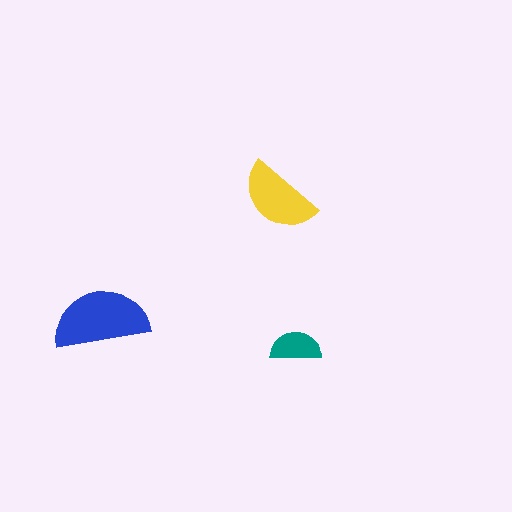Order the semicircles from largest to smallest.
the blue one, the yellow one, the teal one.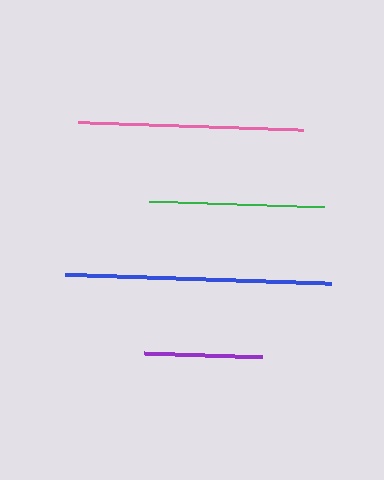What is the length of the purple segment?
The purple segment is approximately 118 pixels long.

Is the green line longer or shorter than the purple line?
The green line is longer than the purple line.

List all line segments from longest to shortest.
From longest to shortest: blue, pink, green, purple.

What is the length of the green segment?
The green segment is approximately 175 pixels long.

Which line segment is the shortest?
The purple line is the shortest at approximately 118 pixels.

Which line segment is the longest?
The blue line is the longest at approximately 266 pixels.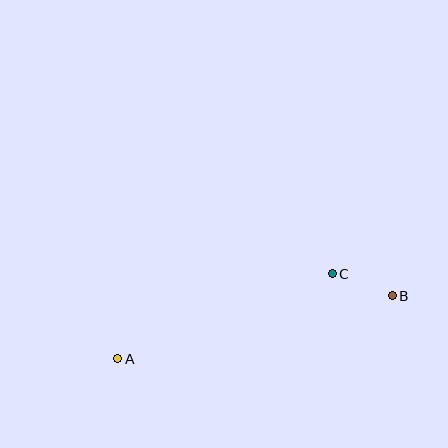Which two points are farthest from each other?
Points A and B are farthest from each other.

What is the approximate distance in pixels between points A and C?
The distance between A and C is approximately 230 pixels.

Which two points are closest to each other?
Points B and C are closest to each other.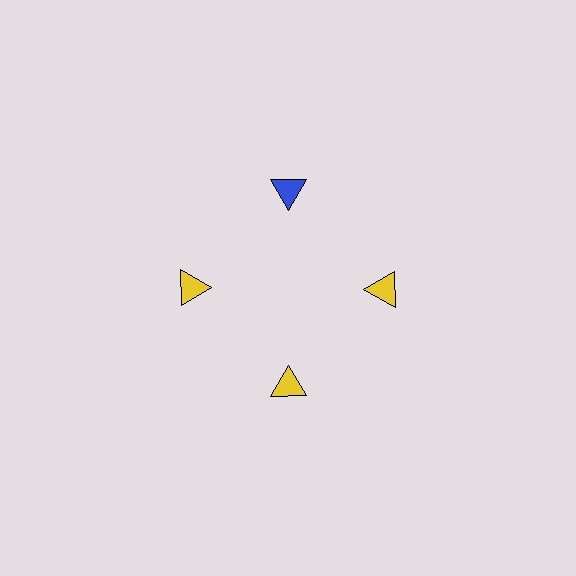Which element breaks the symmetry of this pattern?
The blue triangle at roughly the 12 o'clock position breaks the symmetry. All other shapes are yellow triangles.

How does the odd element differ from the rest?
It has a different color: blue instead of yellow.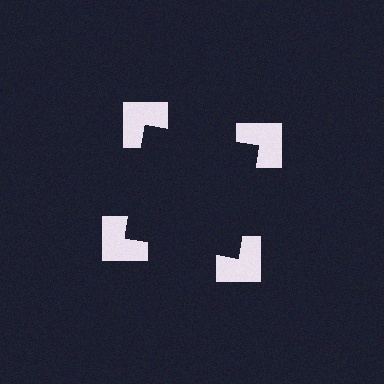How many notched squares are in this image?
There are 4 — one at each vertex of the illusory square.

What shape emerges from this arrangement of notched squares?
An illusory square — its edges are inferred from the aligned wedge cuts in the notched squares, not physically drawn.